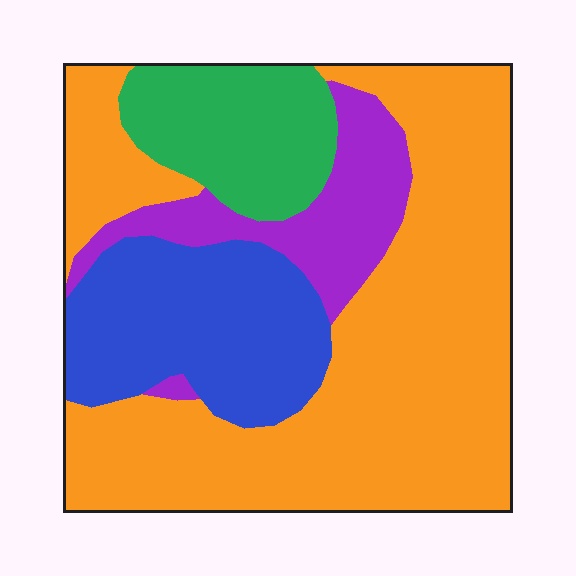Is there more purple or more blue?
Blue.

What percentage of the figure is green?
Green takes up less than a sixth of the figure.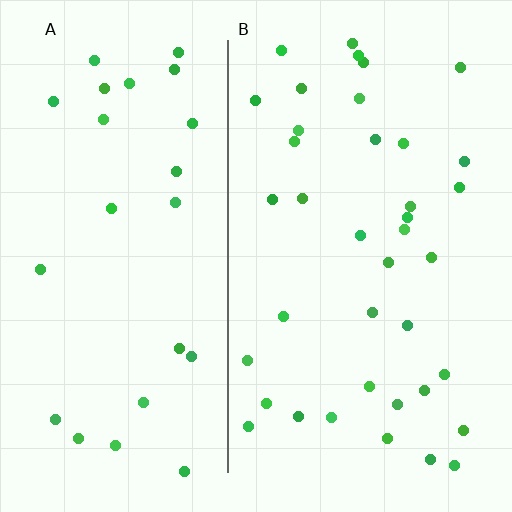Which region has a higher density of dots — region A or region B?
B (the right).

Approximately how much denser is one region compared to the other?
Approximately 1.5× — region B over region A.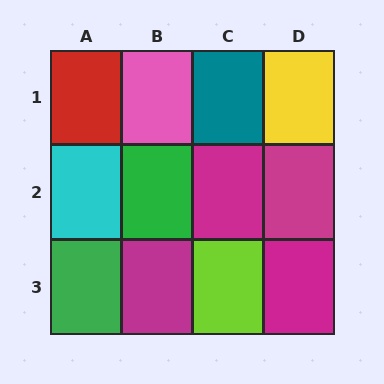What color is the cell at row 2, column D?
Magenta.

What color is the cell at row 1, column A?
Red.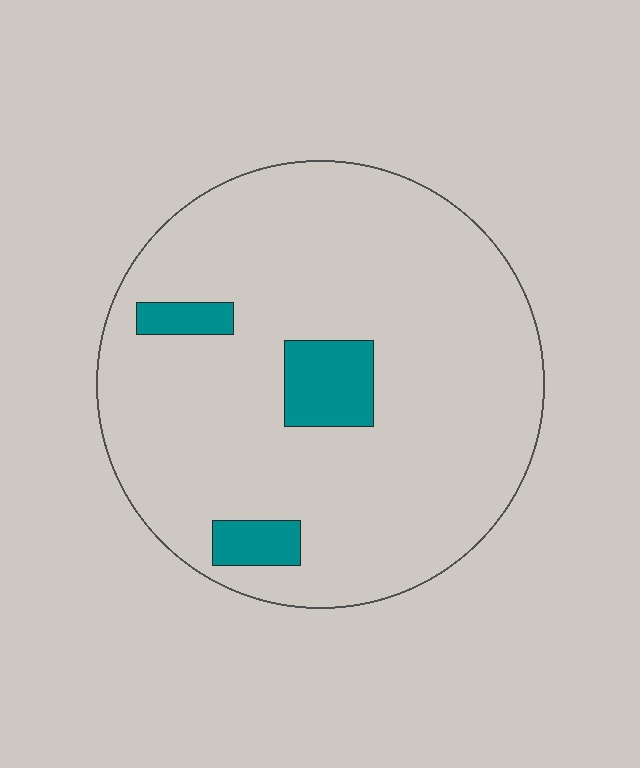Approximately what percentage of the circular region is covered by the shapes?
Approximately 10%.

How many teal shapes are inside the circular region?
3.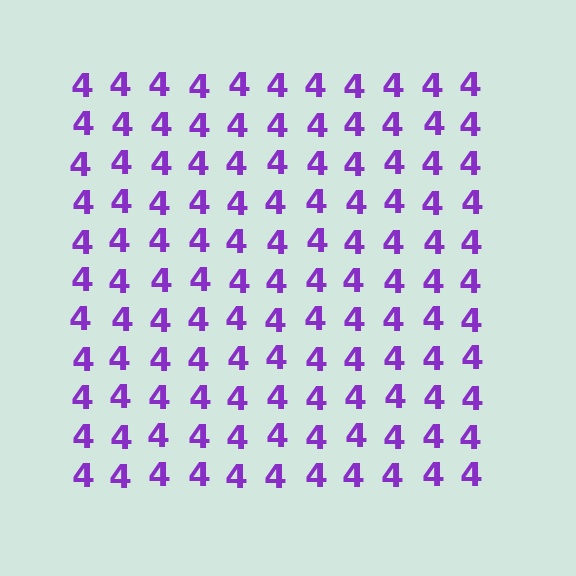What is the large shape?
The large shape is a square.